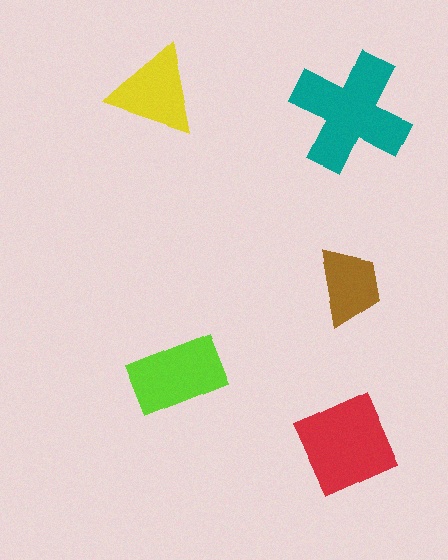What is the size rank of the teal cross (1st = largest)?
1st.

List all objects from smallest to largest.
The brown trapezoid, the yellow triangle, the lime rectangle, the red diamond, the teal cross.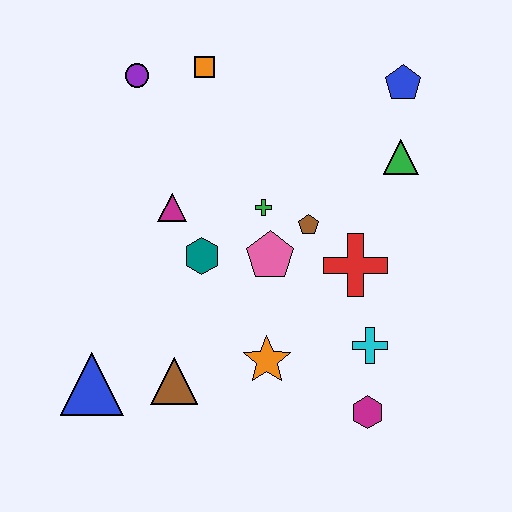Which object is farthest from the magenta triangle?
The magenta hexagon is farthest from the magenta triangle.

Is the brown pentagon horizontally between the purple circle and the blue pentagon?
Yes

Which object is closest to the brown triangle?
The blue triangle is closest to the brown triangle.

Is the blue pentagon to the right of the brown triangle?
Yes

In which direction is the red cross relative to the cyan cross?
The red cross is above the cyan cross.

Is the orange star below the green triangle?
Yes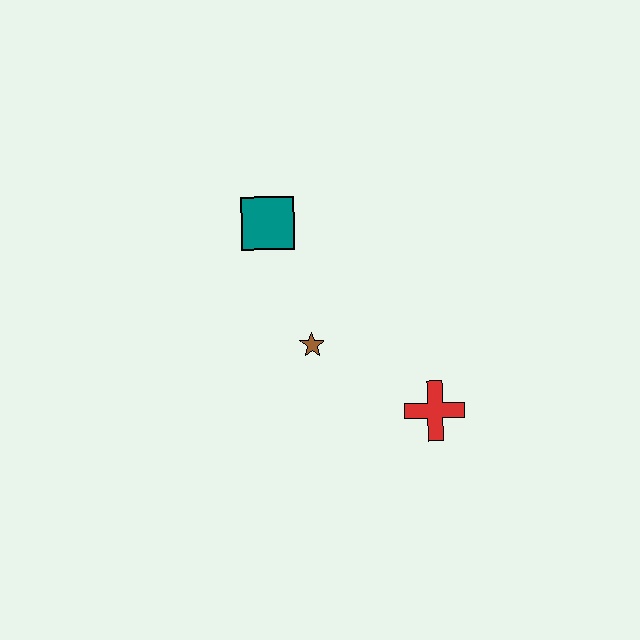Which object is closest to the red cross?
The brown star is closest to the red cross.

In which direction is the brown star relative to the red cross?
The brown star is to the left of the red cross.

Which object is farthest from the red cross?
The teal square is farthest from the red cross.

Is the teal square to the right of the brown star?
No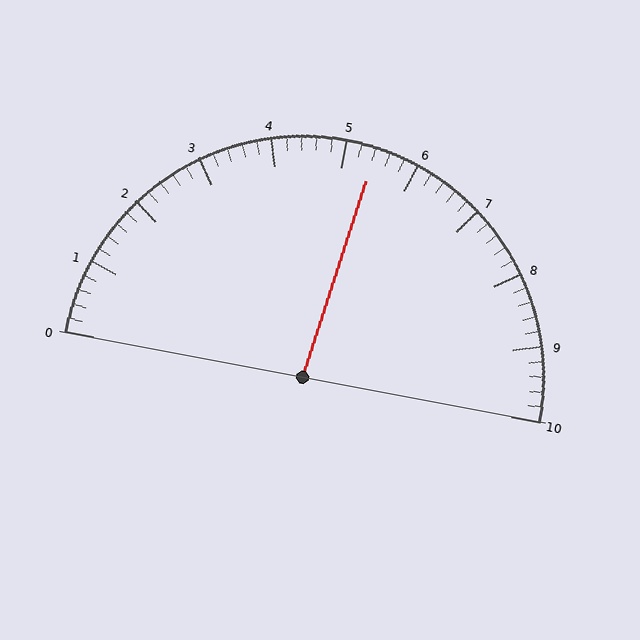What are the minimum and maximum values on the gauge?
The gauge ranges from 0 to 10.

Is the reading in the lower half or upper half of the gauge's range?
The reading is in the upper half of the range (0 to 10).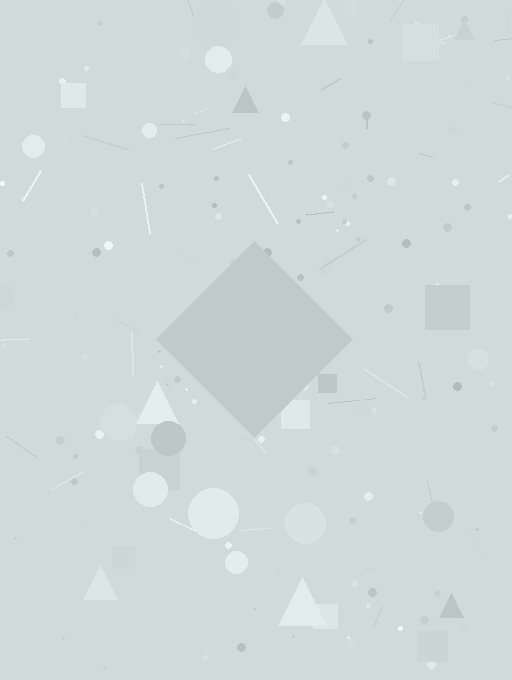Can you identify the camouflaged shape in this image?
The camouflaged shape is a diamond.